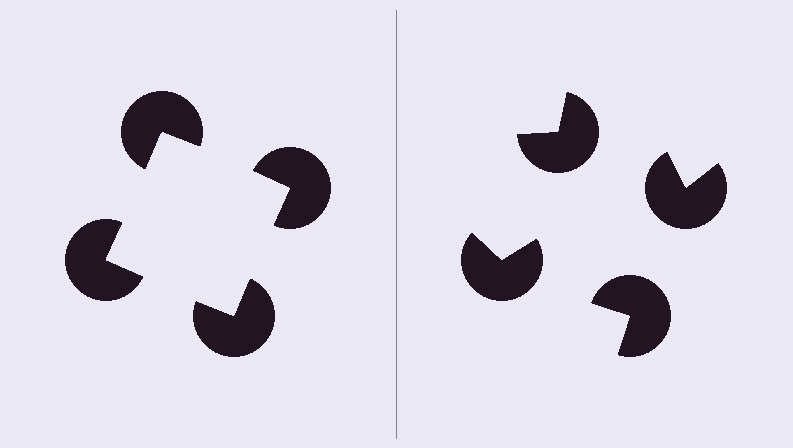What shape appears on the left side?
An illusory square.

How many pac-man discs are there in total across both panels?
8 — 4 on each side.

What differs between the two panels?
The pac-man discs are positioned identically on both sides; only the wedge orientations differ. On the left they align to a square; on the right they are misaligned.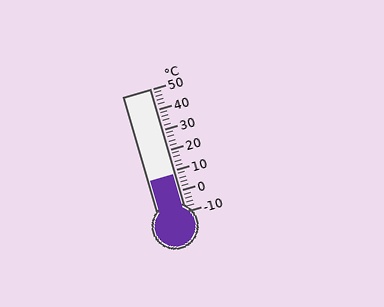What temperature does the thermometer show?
The thermometer shows approximately 8°C.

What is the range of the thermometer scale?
The thermometer scale ranges from -10°C to 50°C.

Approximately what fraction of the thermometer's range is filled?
The thermometer is filled to approximately 30% of its range.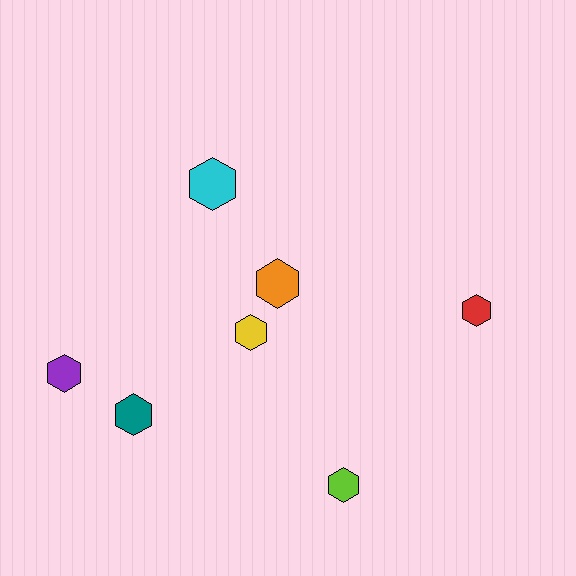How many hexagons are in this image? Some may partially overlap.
There are 7 hexagons.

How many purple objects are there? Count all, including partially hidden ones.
There is 1 purple object.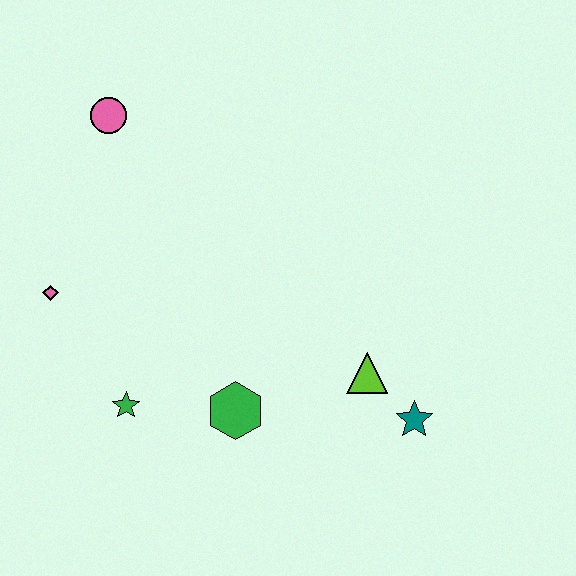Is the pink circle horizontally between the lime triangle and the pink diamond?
Yes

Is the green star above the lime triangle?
No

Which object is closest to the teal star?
The lime triangle is closest to the teal star.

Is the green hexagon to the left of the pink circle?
No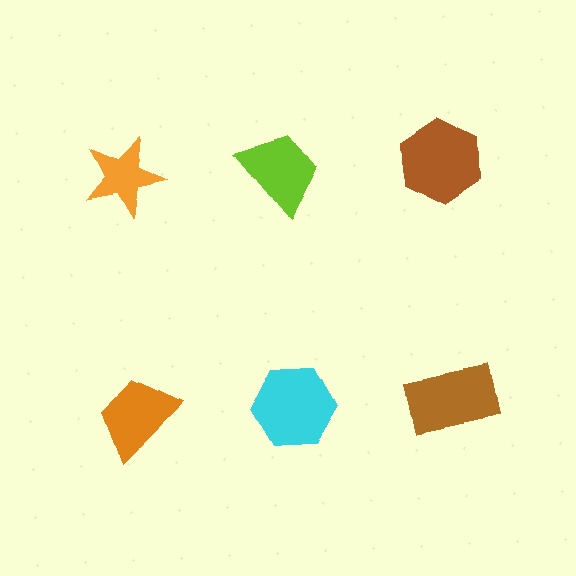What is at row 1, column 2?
A lime trapezoid.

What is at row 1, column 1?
An orange star.